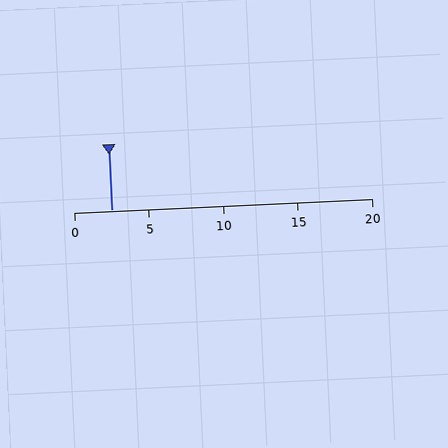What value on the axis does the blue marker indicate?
The marker indicates approximately 2.5.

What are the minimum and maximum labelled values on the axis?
The axis runs from 0 to 20.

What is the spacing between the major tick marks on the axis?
The major ticks are spaced 5 apart.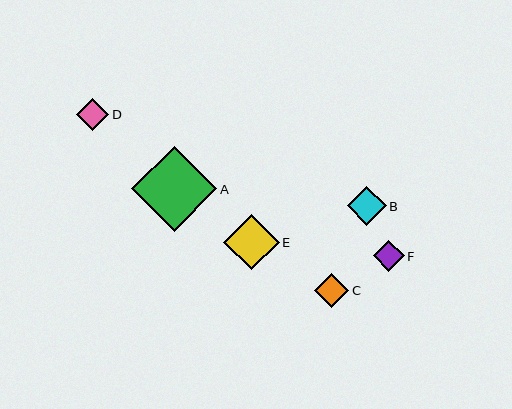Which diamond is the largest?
Diamond A is the largest with a size of approximately 85 pixels.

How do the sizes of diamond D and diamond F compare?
Diamond D and diamond F are approximately the same size.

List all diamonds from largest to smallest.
From largest to smallest: A, E, B, C, D, F.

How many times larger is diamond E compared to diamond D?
Diamond E is approximately 1.7 times the size of diamond D.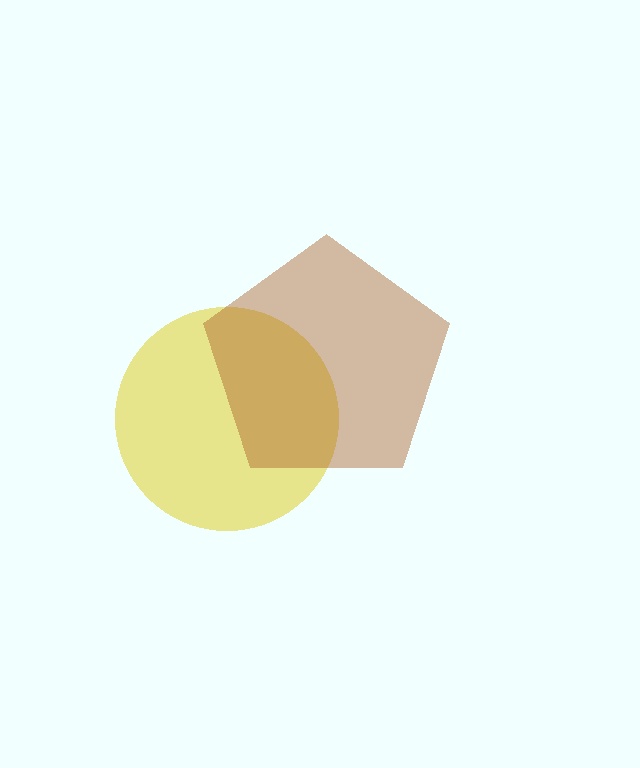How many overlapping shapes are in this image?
There are 2 overlapping shapes in the image.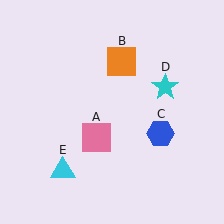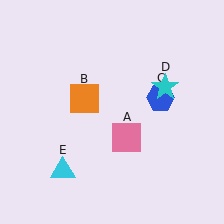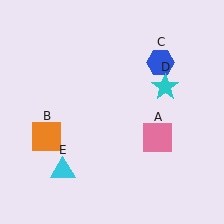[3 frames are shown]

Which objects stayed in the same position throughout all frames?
Cyan star (object D) and cyan triangle (object E) remained stationary.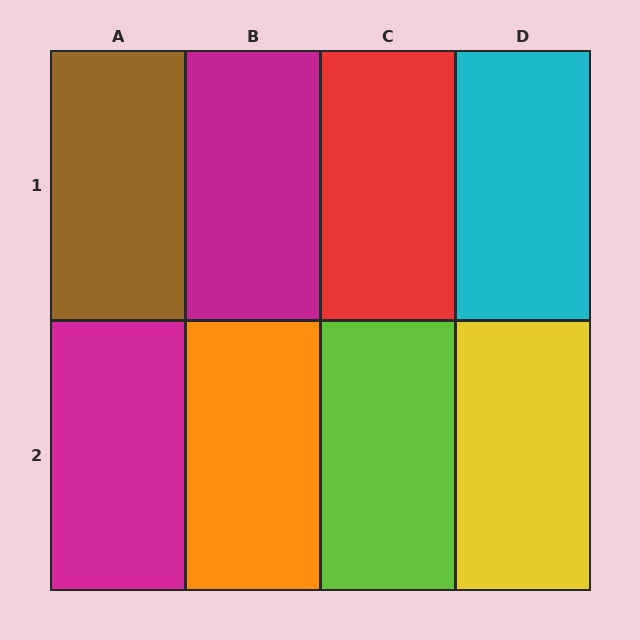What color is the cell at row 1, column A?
Brown.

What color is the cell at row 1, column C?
Red.